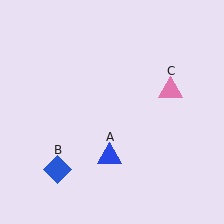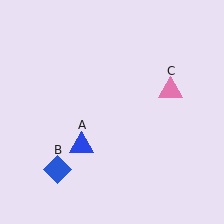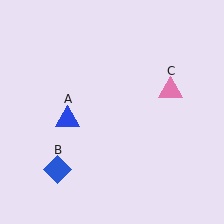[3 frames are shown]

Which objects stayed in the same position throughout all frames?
Blue diamond (object B) and pink triangle (object C) remained stationary.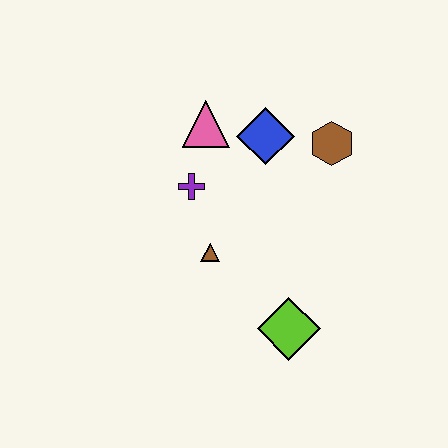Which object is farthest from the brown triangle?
The brown hexagon is farthest from the brown triangle.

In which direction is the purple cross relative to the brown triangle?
The purple cross is above the brown triangle.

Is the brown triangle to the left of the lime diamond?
Yes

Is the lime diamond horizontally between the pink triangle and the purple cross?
No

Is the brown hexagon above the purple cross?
Yes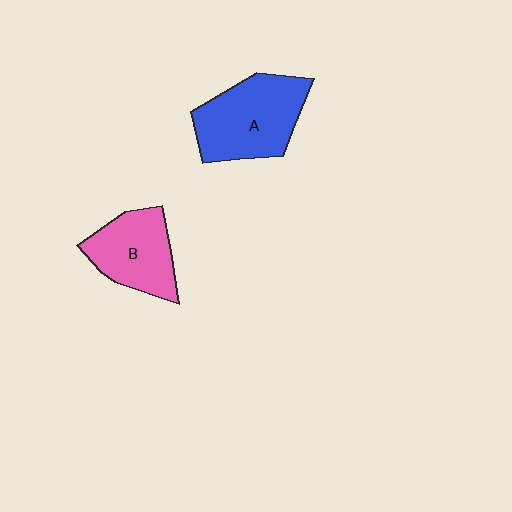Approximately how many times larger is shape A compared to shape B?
Approximately 1.3 times.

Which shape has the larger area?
Shape A (blue).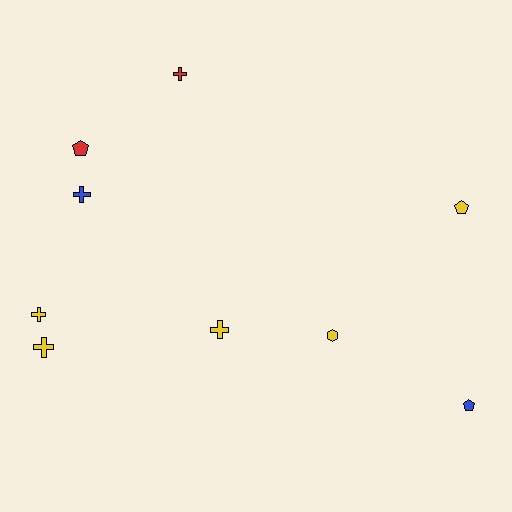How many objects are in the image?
There are 9 objects.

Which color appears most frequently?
Yellow, with 5 objects.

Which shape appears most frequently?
Cross, with 5 objects.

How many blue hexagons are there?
There are no blue hexagons.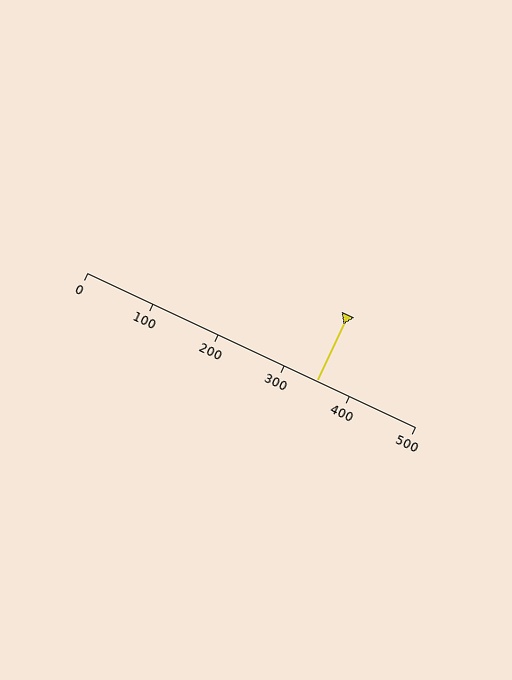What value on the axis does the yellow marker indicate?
The marker indicates approximately 350.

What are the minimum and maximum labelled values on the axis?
The axis runs from 0 to 500.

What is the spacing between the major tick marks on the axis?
The major ticks are spaced 100 apart.